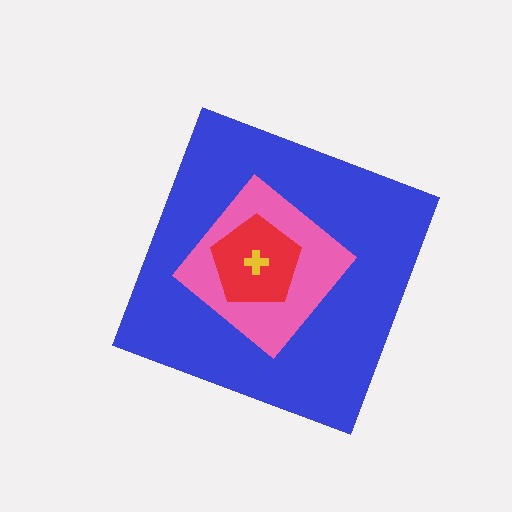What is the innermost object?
The yellow cross.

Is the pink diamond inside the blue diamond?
Yes.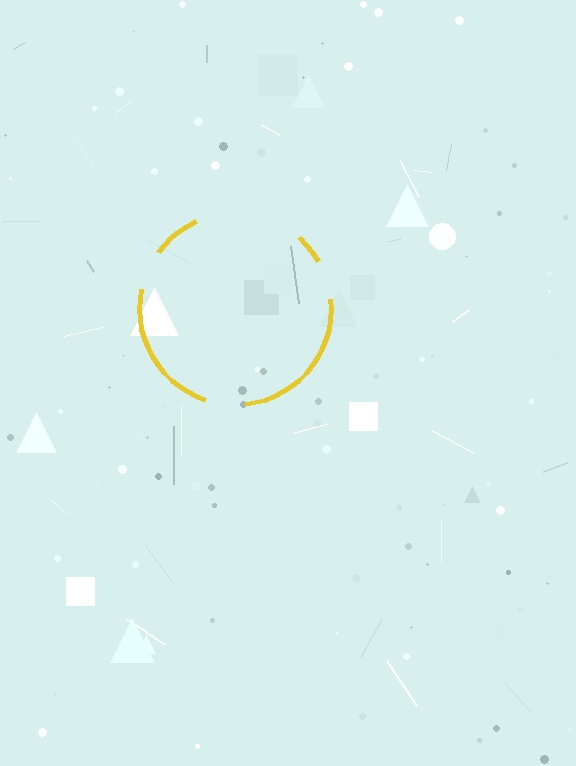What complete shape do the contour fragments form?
The contour fragments form a circle.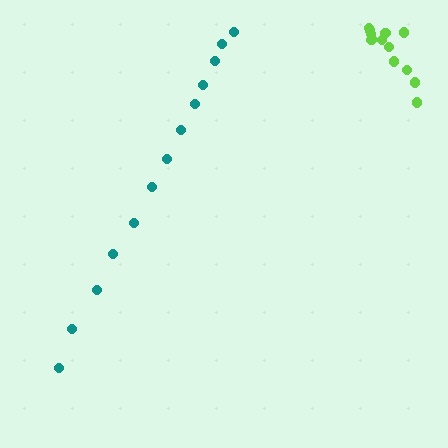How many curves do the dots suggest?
There are 2 distinct paths.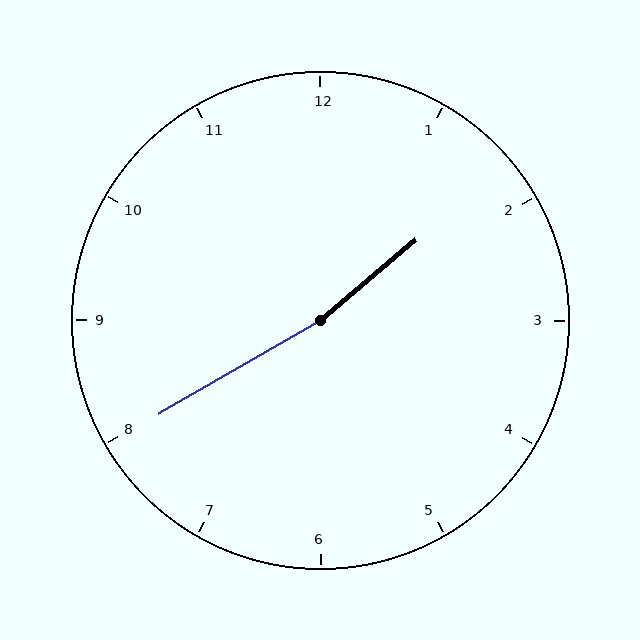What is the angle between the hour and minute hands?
Approximately 170 degrees.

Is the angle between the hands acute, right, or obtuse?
It is obtuse.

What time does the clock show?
1:40.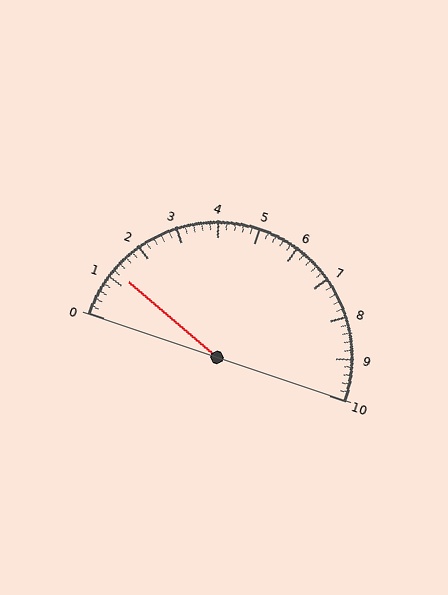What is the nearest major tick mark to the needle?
The nearest major tick mark is 1.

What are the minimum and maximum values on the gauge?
The gauge ranges from 0 to 10.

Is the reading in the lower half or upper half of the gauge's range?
The reading is in the lower half of the range (0 to 10).